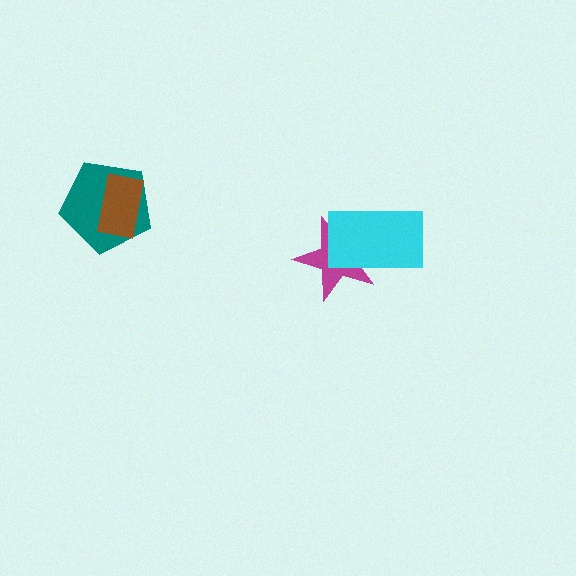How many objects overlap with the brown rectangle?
1 object overlaps with the brown rectangle.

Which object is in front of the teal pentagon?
The brown rectangle is in front of the teal pentagon.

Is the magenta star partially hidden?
Yes, it is partially covered by another shape.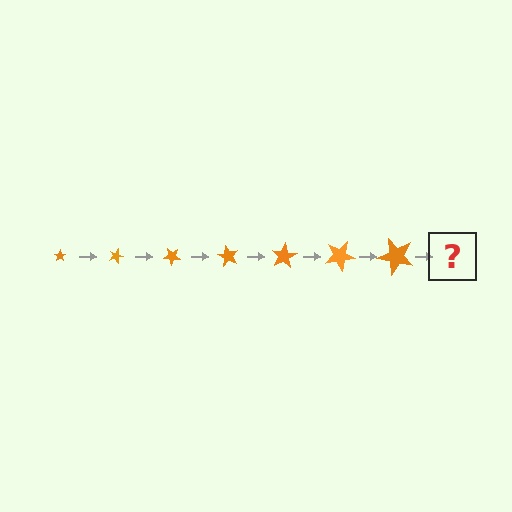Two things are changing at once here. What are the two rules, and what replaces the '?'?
The two rules are that the star grows larger each step and it rotates 20 degrees each step. The '?' should be a star, larger than the previous one and rotated 140 degrees from the start.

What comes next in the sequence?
The next element should be a star, larger than the previous one and rotated 140 degrees from the start.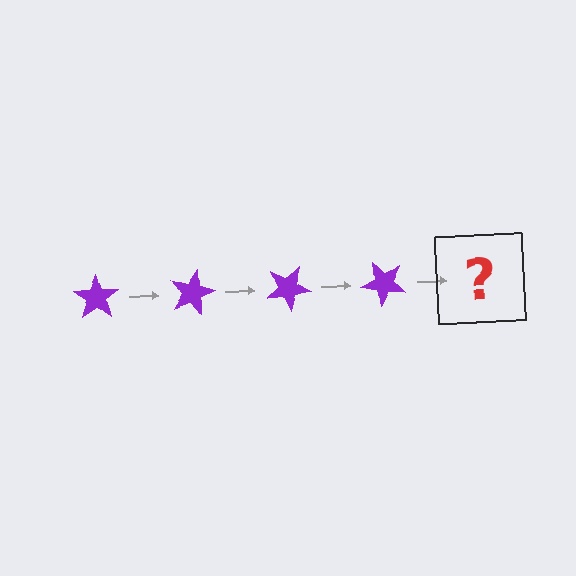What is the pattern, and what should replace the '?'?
The pattern is that the star rotates 15 degrees each step. The '?' should be a purple star rotated 60 degrees.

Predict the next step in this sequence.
The next step is a purple star rotated 60 degrees.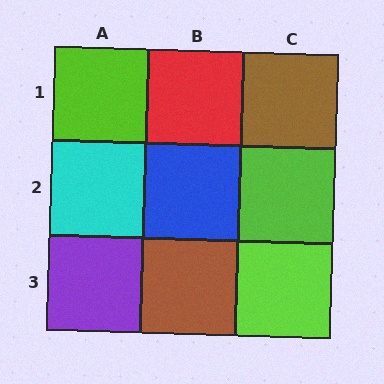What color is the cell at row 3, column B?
Brown.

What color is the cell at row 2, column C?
Lime.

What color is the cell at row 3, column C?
Lime.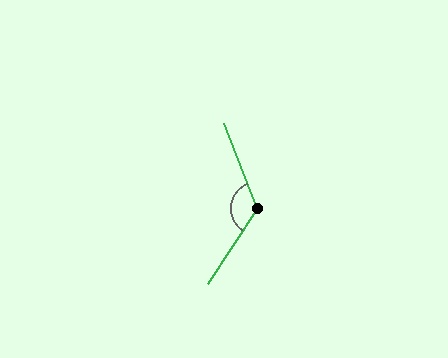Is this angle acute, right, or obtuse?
It is obtuse.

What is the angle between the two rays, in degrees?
Approximately 125 degrees.